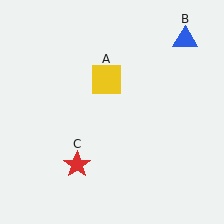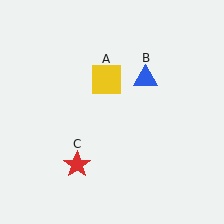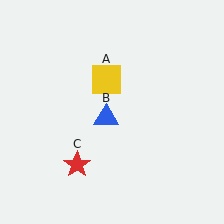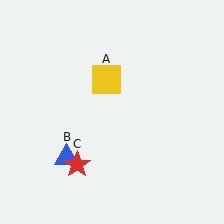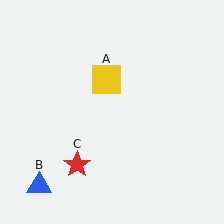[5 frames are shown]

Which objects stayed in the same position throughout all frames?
Yellow square (object A) and red star (object C) remained stationary.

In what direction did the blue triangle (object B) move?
The blue triangle (object B) moved down and to the left.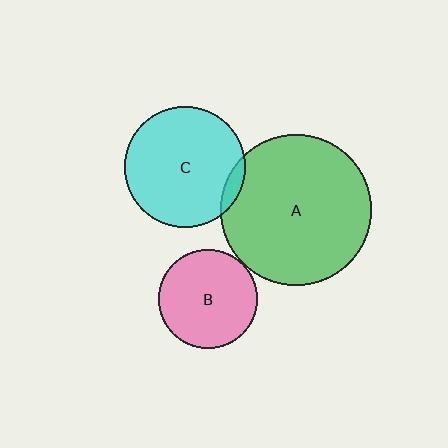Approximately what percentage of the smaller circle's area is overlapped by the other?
Approximately 5%.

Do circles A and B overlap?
Yes.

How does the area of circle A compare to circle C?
Approximately 1.6 times.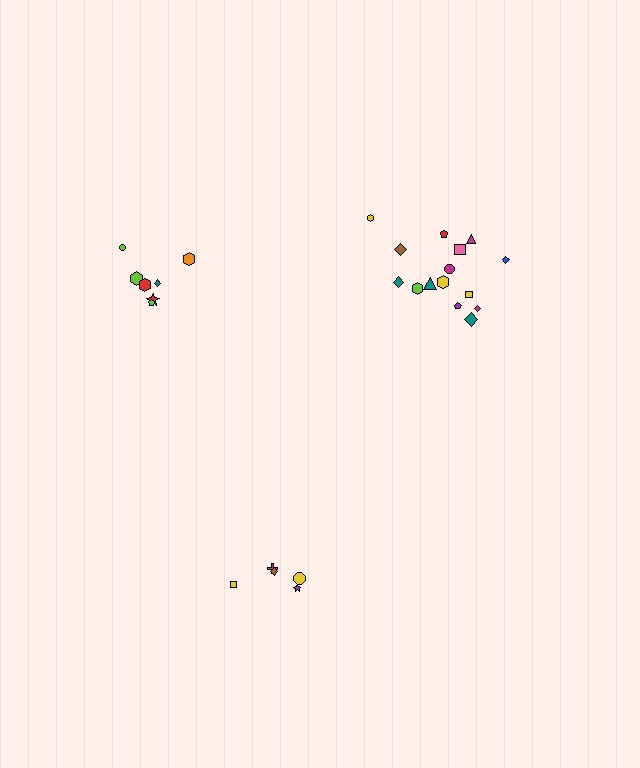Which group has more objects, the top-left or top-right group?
The top-right group.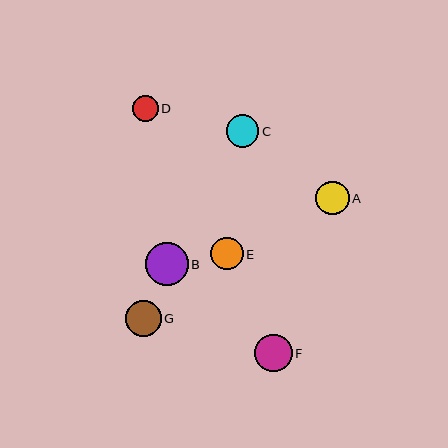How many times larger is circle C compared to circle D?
Circle C is approximately 1.2 times the size of circle D.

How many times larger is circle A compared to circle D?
Circle A is approximately 1.3 times the size of circle D.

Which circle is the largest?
Circle B is the largest with a size of approximately 43 pixels.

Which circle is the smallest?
Circle D is the smallest with a size of approximately 26 pixels.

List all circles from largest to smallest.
From largest to smallest: B, F, G, A, C, E, D.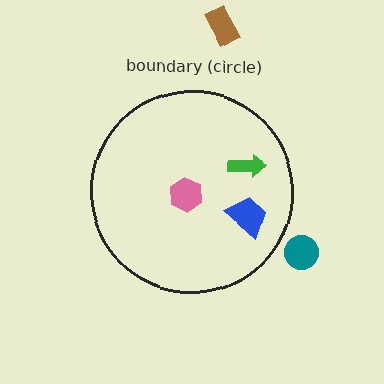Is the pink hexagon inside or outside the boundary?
Inside.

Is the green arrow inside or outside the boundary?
Inside.